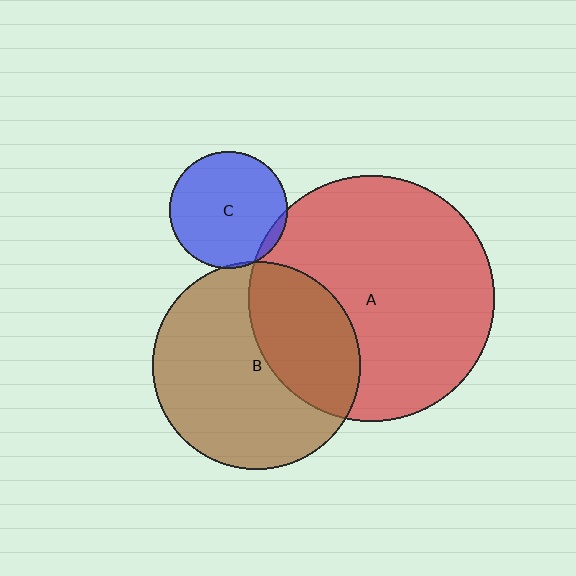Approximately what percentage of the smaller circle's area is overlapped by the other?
Approximately 5%.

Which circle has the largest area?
Circle A (red).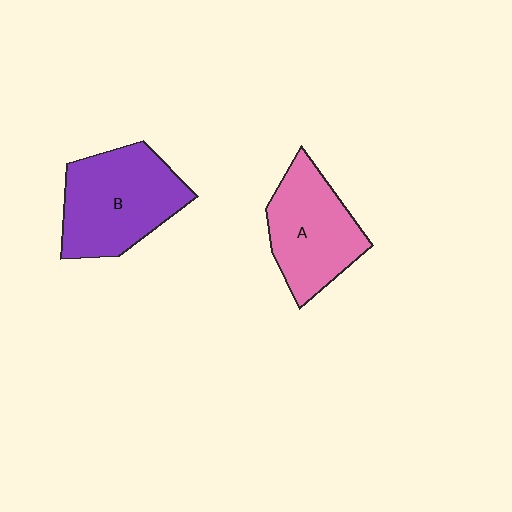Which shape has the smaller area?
Shape A (pink).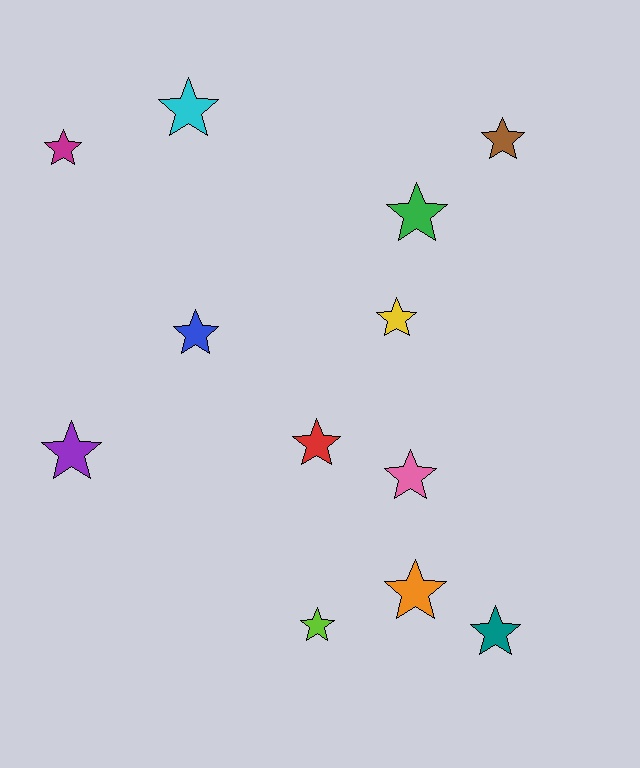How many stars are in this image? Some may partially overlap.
There are 12 stars.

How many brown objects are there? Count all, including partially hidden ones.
There is 1 brown object.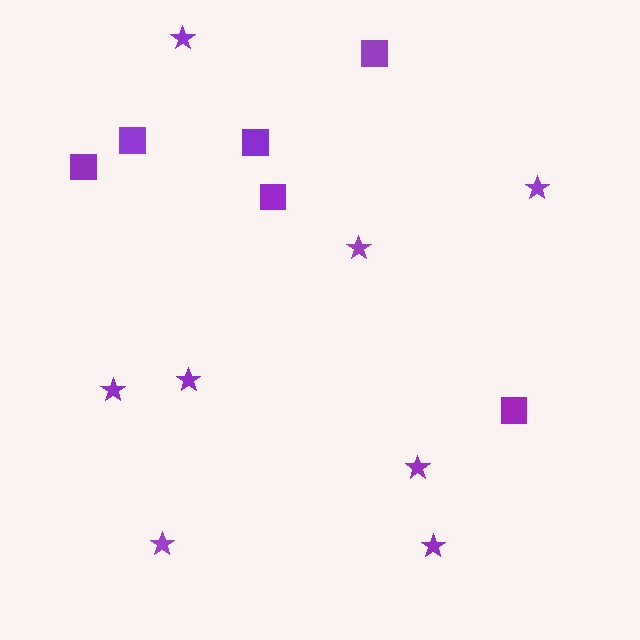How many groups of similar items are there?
There are 2 groups: one group of stars (8) and one group of squares (6).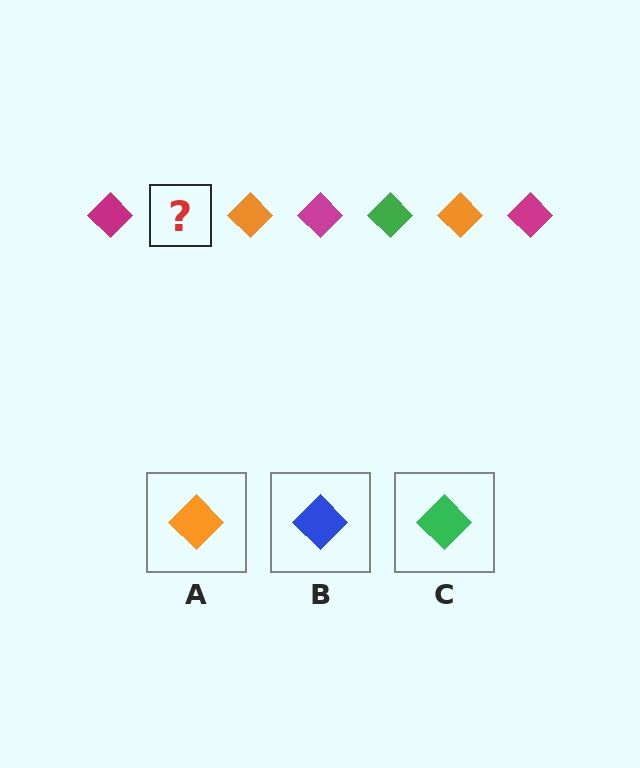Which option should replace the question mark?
Option C.